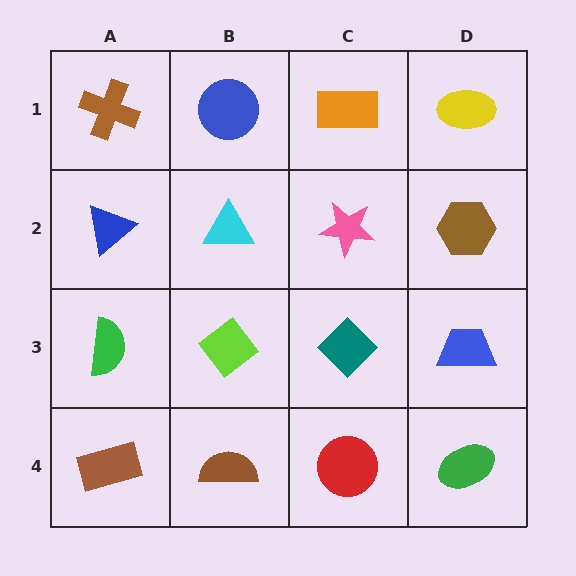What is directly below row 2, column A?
A green semicircle.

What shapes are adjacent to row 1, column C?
A pink star (row 2, column C), a blue circle (row 1, column B), a yellow ellipse (row 1, column D).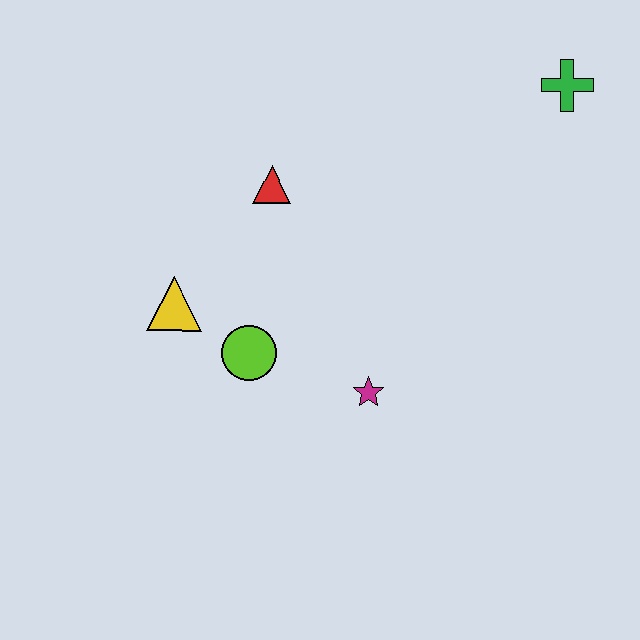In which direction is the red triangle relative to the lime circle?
The red triangle is above the lime circle.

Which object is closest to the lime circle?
The yellow triangle is closest to the lime circle.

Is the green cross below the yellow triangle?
No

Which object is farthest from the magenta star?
The green cross is farthest from the magenta star.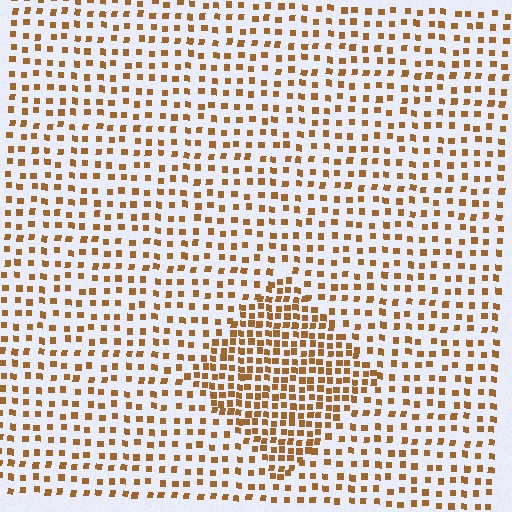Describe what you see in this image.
The image contains small brown elements arranged at two different densities. A diamond-shaped region is visible where the elements are more densely packed than the surrounding area.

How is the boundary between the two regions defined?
The boundary is defined by a change in element density (approximately 2.0x ratio). All elements are the same color, size, and shape.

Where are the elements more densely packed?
The elements are more densely packed inside the diamond boundary.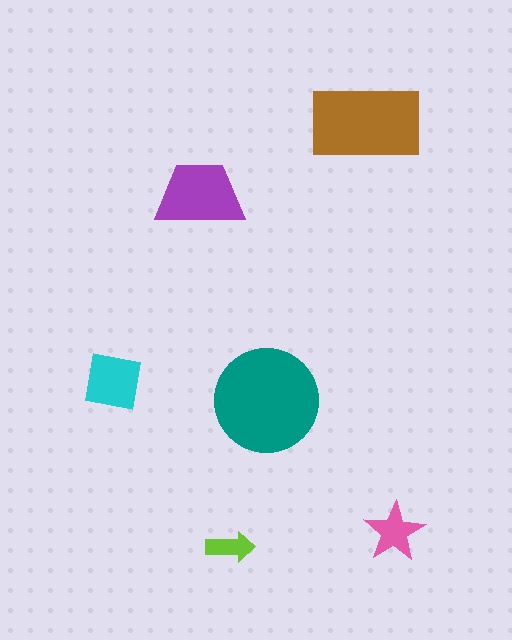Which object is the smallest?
The lime arrow.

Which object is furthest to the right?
The pink star is rightmost.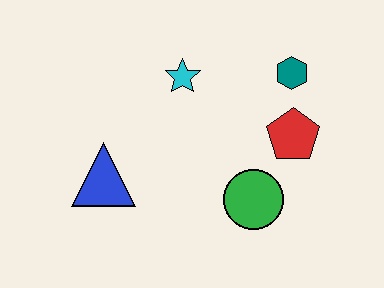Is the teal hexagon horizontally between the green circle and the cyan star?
No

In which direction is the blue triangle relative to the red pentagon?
The blue triangle is to the left of the red pentagon.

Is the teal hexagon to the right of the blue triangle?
Yes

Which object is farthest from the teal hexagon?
The blue triangle is farthest from the teal hexagon.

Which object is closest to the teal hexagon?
The red pentagon is closest to the teal hexagon.